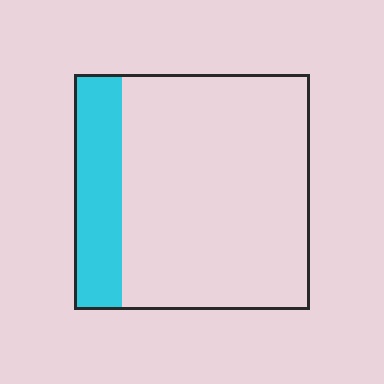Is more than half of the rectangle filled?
No.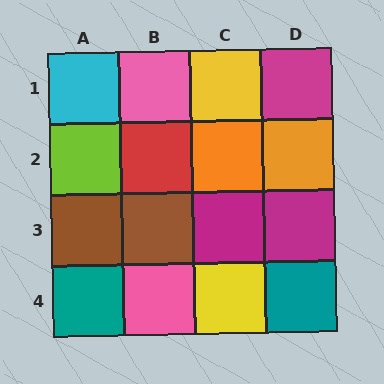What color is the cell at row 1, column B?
Pink.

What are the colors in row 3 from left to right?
Brown, brown, magenta, magenta.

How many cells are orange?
2 cells are orange.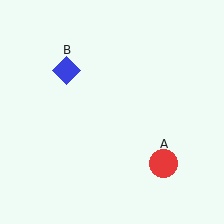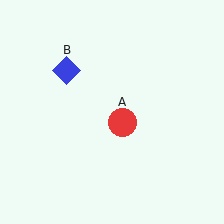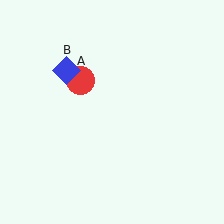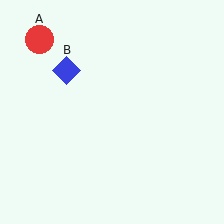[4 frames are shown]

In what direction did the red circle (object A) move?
The red circle (object A) moved up and to the left.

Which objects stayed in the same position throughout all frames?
Blue diamond (object B) remained stationary.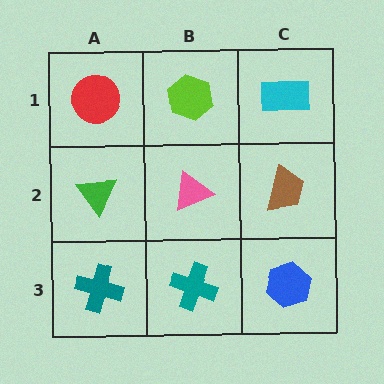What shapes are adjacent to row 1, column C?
A brown trapezoid (row 2, column C), a lime hexagon (row 1, column B).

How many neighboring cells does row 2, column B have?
4.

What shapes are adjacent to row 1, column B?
A pink triangle (row 2, column B), a red circle (row 1, column A), a cyan rectangle (row 1, column C).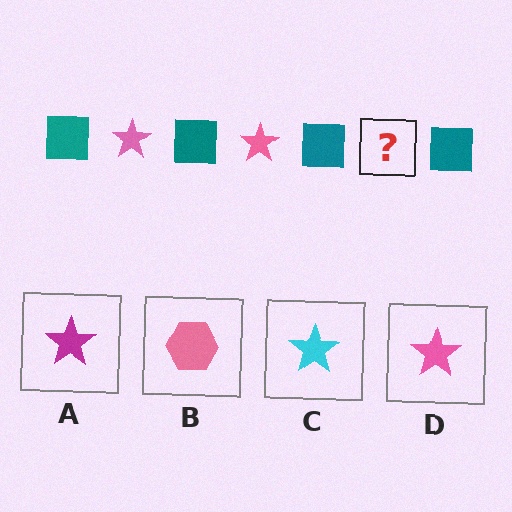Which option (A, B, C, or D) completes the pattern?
D.